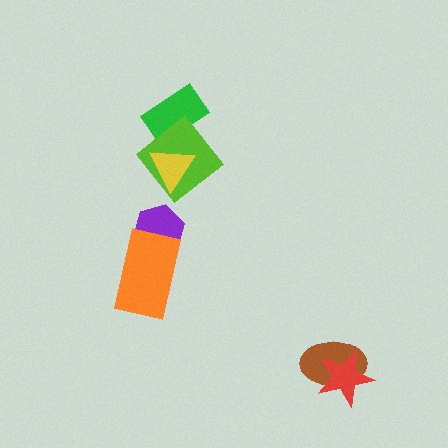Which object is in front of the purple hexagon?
The orange rectangle is in front of the purple hexagon.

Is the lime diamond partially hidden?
Yes, it is partially covered by another shape.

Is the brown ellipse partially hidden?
Yes, it is partially covered by another shape.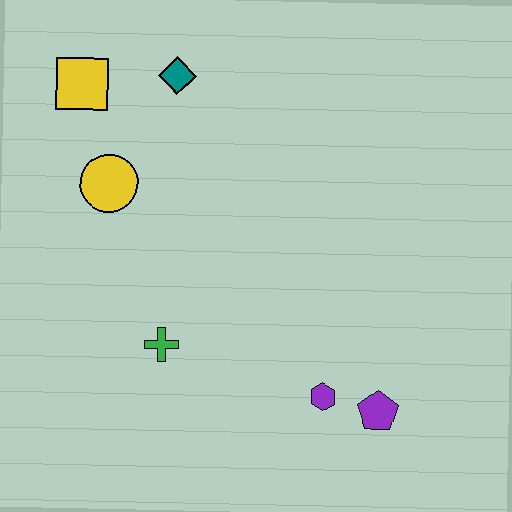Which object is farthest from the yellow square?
The purple pentagon is farthest from the yellow square.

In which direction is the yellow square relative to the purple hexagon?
The yellow square is above the purple hexagon.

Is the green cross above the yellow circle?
No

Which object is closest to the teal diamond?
The yellow square is closest to the teal diamond.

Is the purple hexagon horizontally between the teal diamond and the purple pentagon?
Yes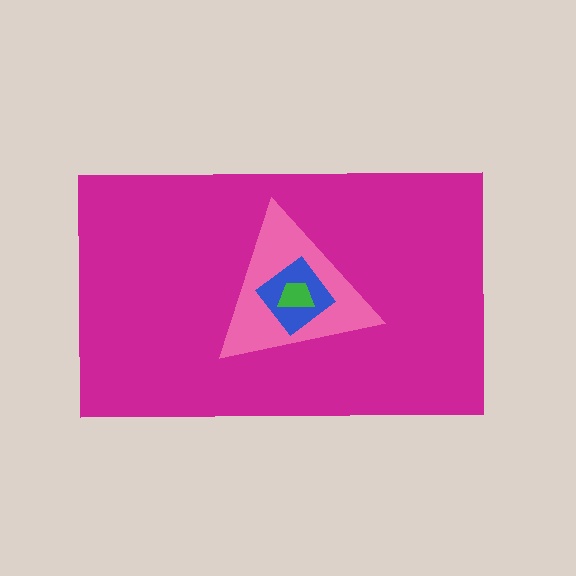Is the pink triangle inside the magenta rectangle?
Yes.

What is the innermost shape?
The green trapezoid.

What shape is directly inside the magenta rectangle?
The pink triangle.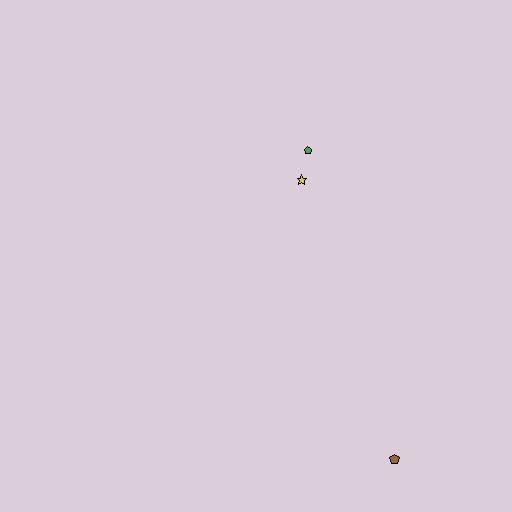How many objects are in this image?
There are 3 objects.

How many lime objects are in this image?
There are no lime objects.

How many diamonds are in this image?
There are no diamonds.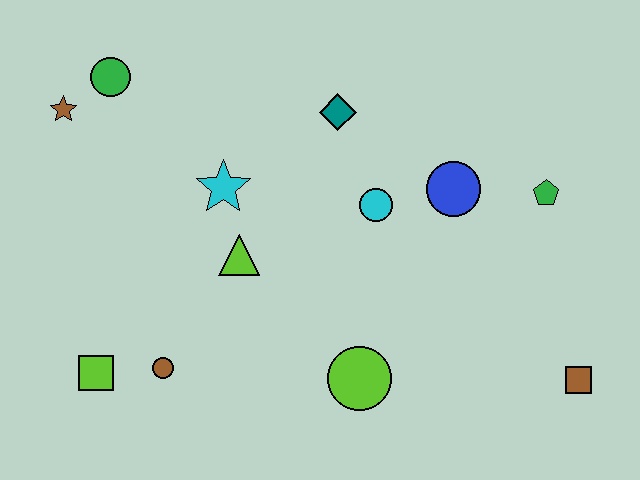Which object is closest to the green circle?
The brown star is closest to the green circle.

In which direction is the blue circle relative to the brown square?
The blue circle is above the brown square.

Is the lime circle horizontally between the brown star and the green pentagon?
Yes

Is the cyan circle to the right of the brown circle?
Yes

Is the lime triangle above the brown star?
No